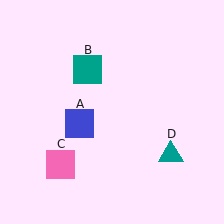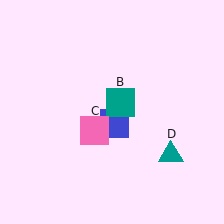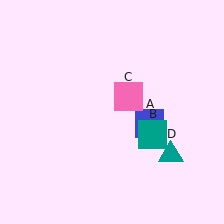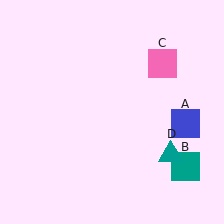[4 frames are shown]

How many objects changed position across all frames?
3 objects changed position: blue square (object A), teal square (object B), pink square (object C).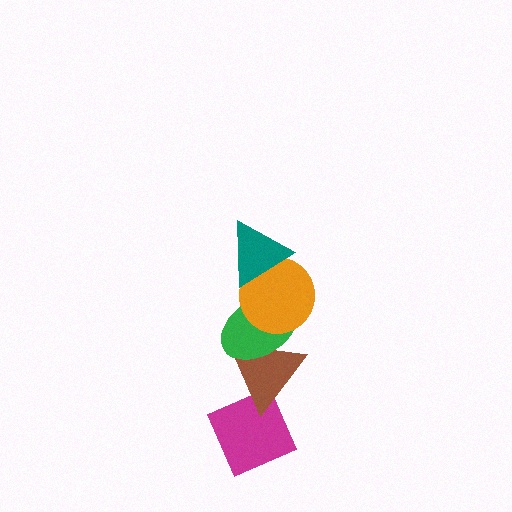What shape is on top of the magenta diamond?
The brown triangle is on top of the magenta diamond.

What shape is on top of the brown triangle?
The green ellipse is on top of the brown triangle.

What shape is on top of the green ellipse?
The orange circle is on top of the green ellipse.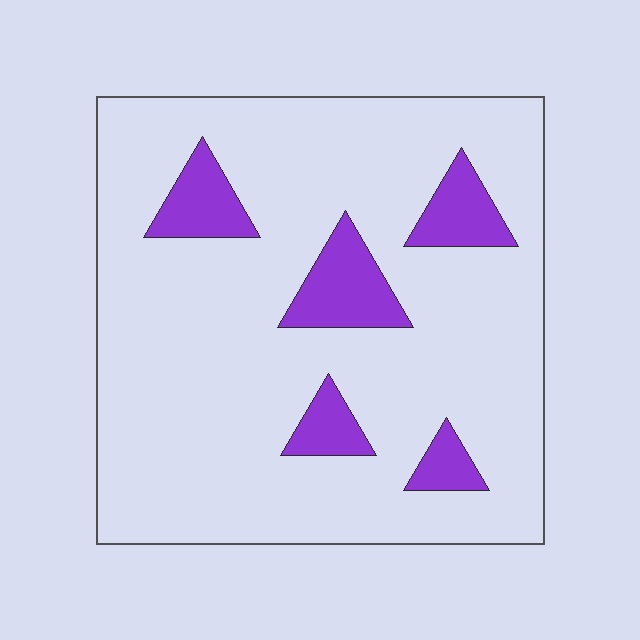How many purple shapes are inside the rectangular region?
5.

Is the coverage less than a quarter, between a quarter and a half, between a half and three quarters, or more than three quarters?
Less than a quarter.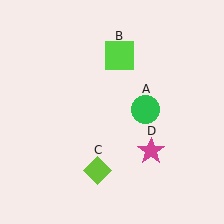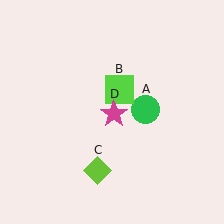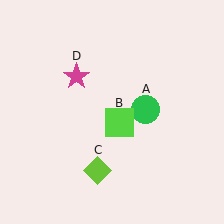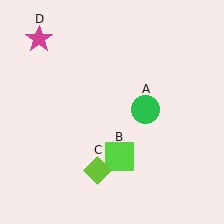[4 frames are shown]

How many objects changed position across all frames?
2 objects changed position: lime square (object B), magenta star (object D).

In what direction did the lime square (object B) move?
The lime square (object B) moved down.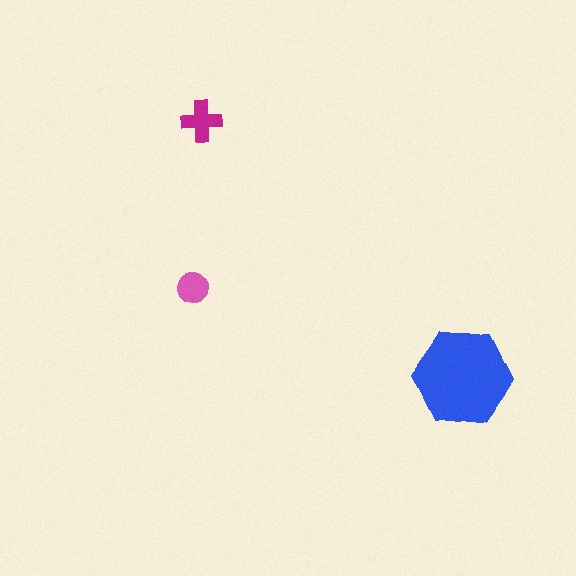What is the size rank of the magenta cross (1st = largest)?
2nd.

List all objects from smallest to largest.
The pink circle, the magenta cross, the blue hexagon.